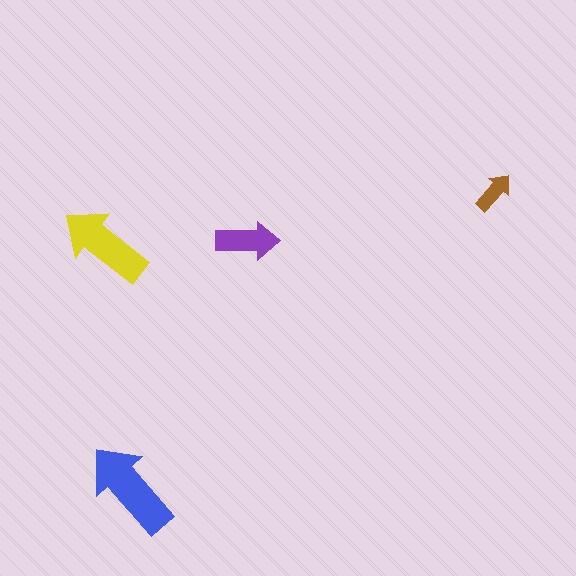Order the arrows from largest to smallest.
the blue one, the yellow one, the purple one, the brown one.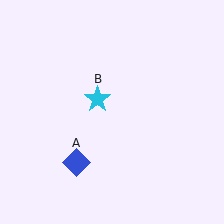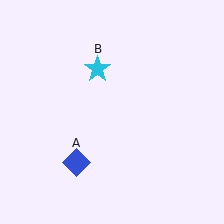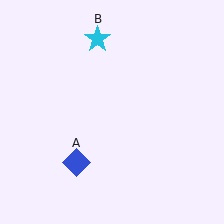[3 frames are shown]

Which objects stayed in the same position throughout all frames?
Blue diamond (object A) remained stationary.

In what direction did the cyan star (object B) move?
The cyan star (object B) moved up.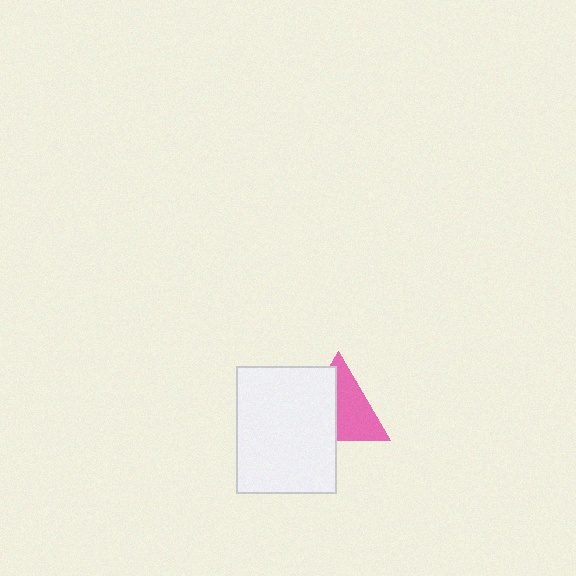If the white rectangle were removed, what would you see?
You would see the complete pink triangle.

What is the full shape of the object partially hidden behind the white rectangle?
The partially hidden object is a pink triangle.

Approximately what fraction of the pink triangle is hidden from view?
Roughly 47% of the pink triangle is hidden behind the white rectangle.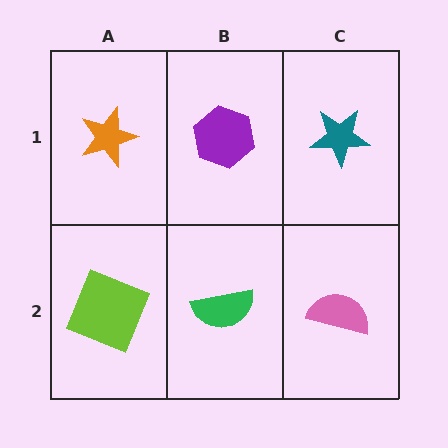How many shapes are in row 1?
3 shapes.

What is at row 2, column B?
A green semicircle.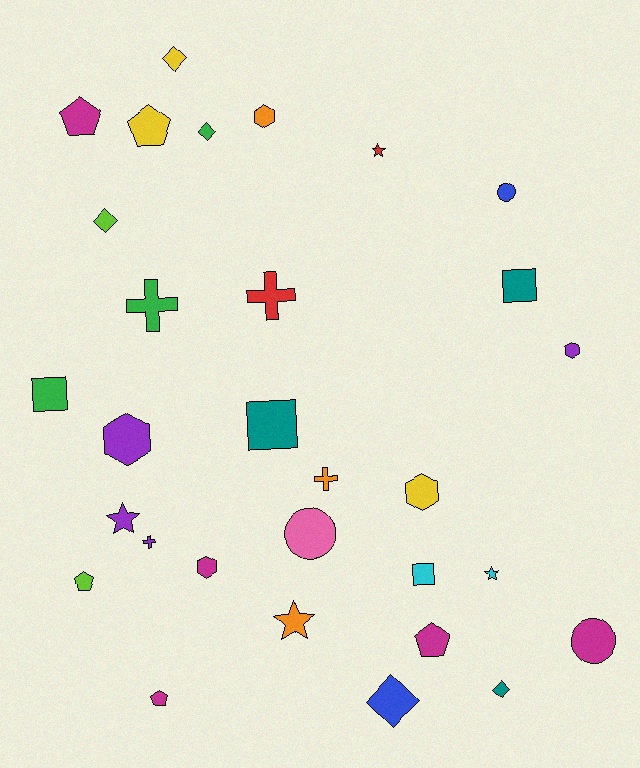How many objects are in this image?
There are 30 objects.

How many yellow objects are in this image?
There are 3 yellow objects.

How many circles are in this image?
There are 3 circles.